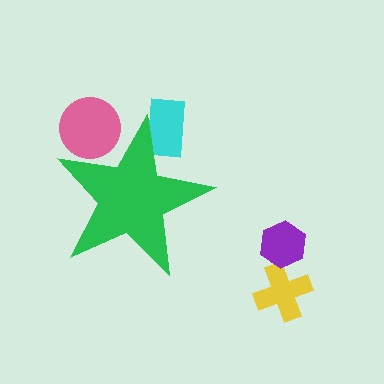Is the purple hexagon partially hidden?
No, the purple hexagon is fully visible.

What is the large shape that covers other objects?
A green star.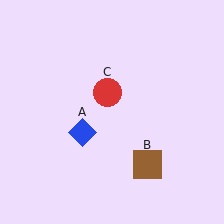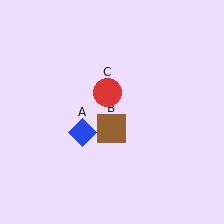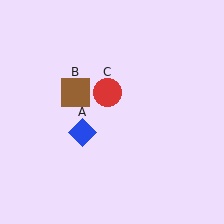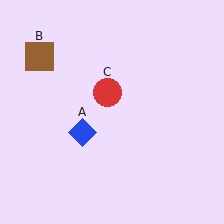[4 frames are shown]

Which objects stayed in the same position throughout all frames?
Blue diamond (object A) and red circle (object C) remained stationary.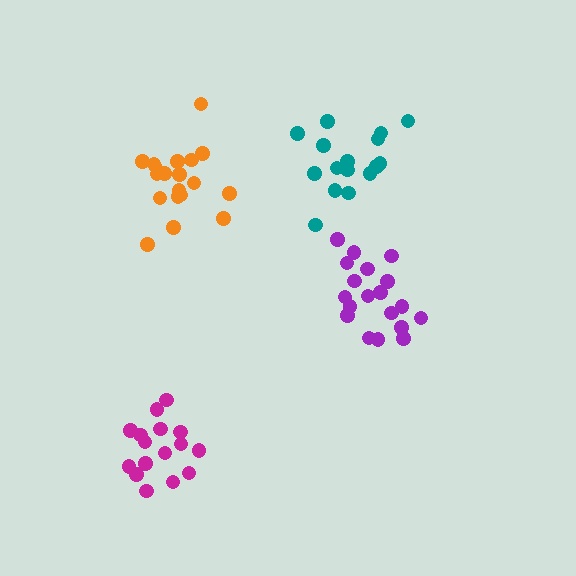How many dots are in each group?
Group 1: 19 dots, Group 2: 16 dots, Group 3: 16 dots, Group 4: 19 dots (70 total).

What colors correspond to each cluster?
The clusters are colored: purple, magenta, teal, orange.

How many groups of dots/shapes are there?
There are 4 groups.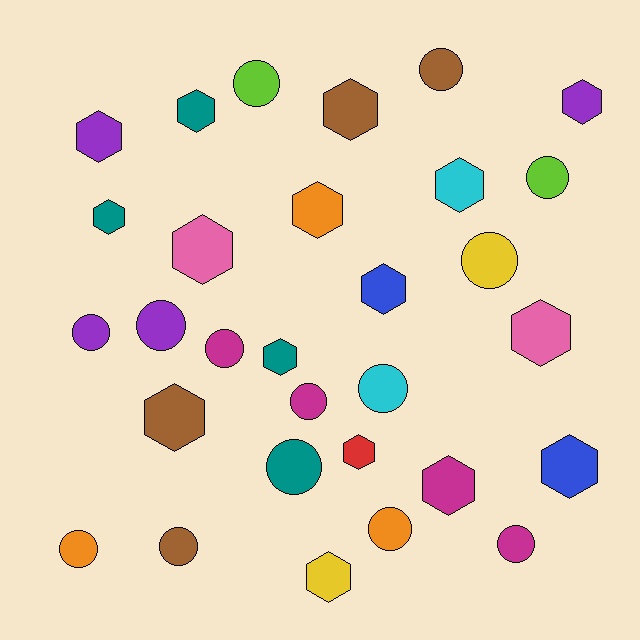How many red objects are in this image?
There is 1 red object.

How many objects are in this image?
There are 30 objects.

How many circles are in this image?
There are 14 circles.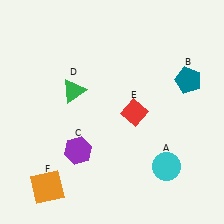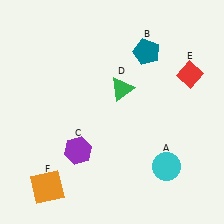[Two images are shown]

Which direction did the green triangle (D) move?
The green triangle (D) moved right.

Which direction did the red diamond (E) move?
The red diamond (E) moved right.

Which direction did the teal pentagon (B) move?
The teal pentagon (B) moved left.